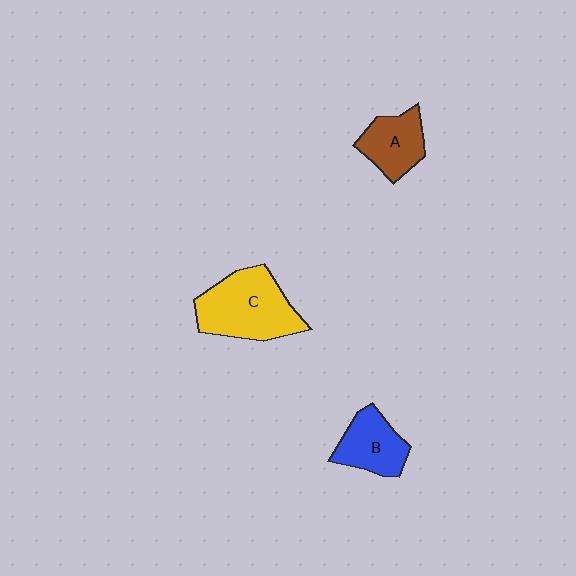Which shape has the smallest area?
Shape A (brown).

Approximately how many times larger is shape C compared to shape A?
Approximately 1.7 times.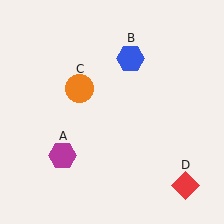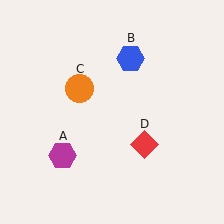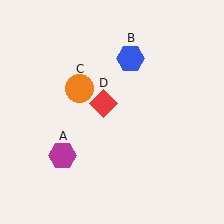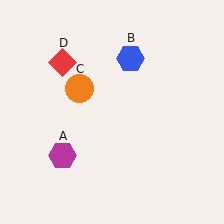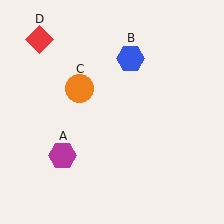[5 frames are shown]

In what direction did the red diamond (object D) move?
The red diamond (object D) moved up and to the left.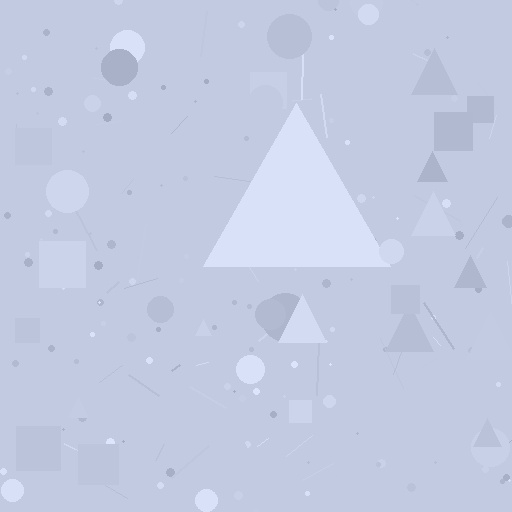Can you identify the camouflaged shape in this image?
The camouflaged shape is a triangle.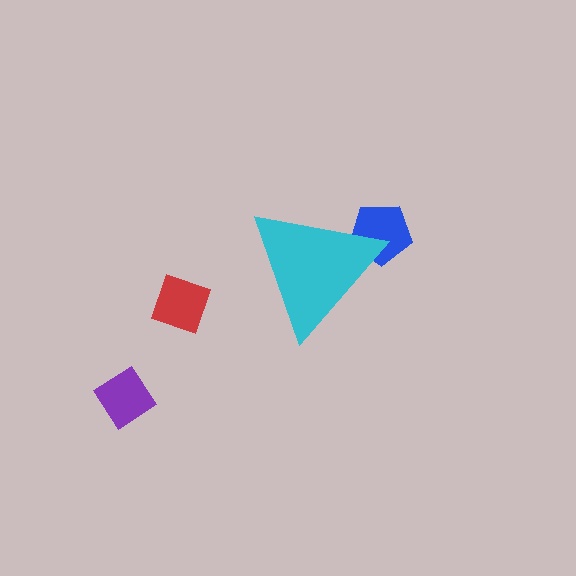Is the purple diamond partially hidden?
No, the purple diamond is fully visible.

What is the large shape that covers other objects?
A cyan triangle.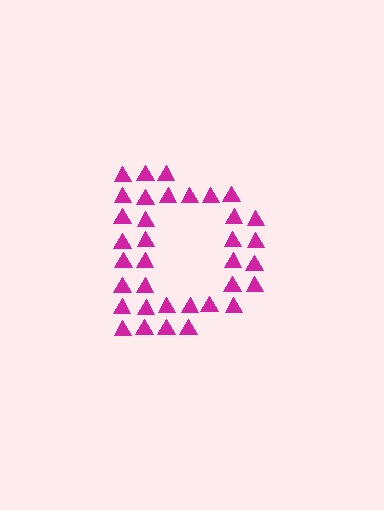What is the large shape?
The large shape is the letter D.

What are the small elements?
The small elements are triangles.